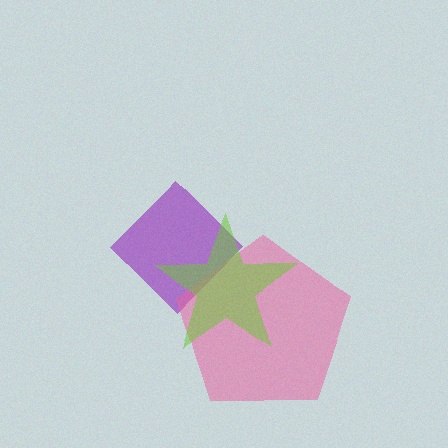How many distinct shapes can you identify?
There are 3 distinct shapes: a purple diamond, a pink pentagon, a lime star.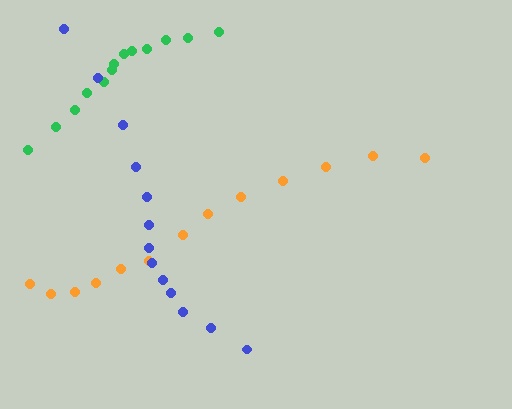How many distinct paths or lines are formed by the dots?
There are 3 distinct paths.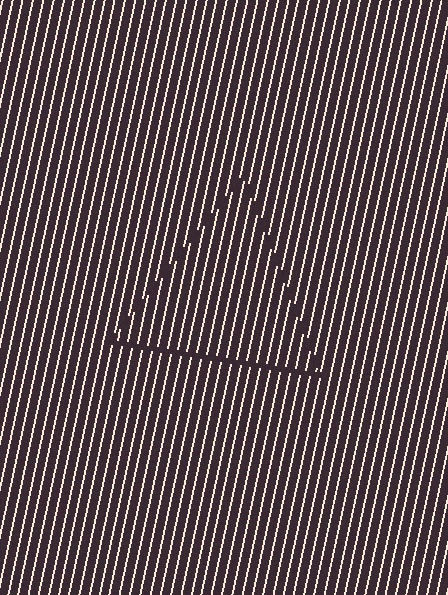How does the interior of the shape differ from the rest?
The interior of the shape contains the same grating, shifted by half a period — the contour is defined by the phase discontinuity where line-ends from the inner and outer gratings abut.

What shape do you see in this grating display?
An illusory triangle. The interior of the shape contains the same grating, shifted by half a period — the contour is defined by the phase discontinuity where line-ends from the inner and outer gratings abut.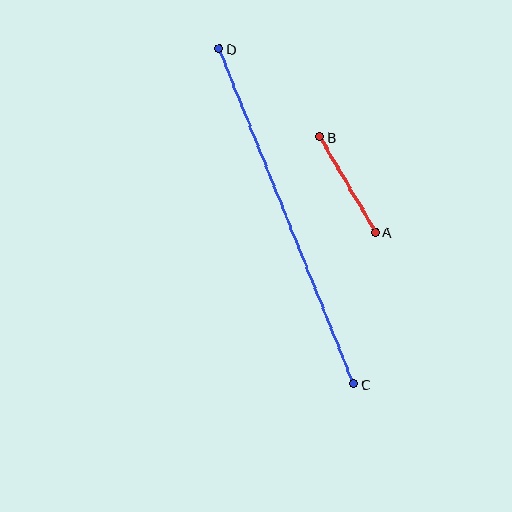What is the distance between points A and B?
The distance is approximately 111 pixels.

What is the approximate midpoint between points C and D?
The midpoint is at approximately (286, 216) pixels.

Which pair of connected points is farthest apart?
Points C and D are farthest apart.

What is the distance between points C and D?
The distance is approximately 361 pixels.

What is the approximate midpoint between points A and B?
The midpoint is at approximately (348, 185) pixels.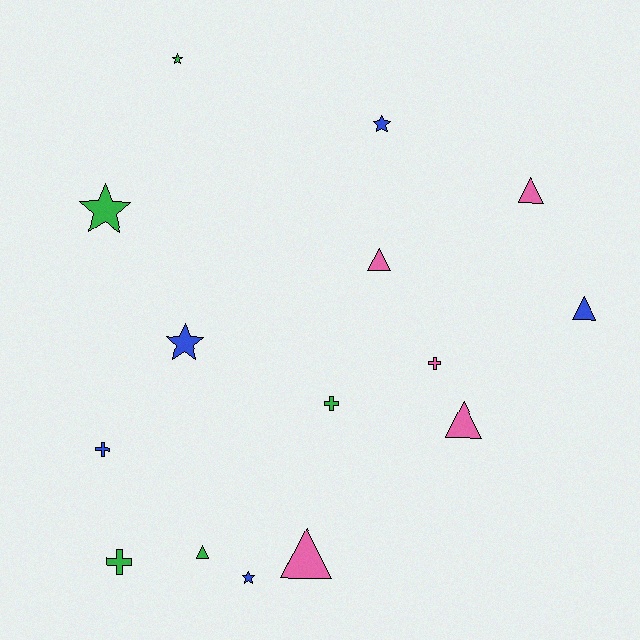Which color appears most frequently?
Blue, with 5 objects.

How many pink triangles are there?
There are 4 pink triangles.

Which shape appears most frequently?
Triangle, with 6 objects.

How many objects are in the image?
There are 15 objects.